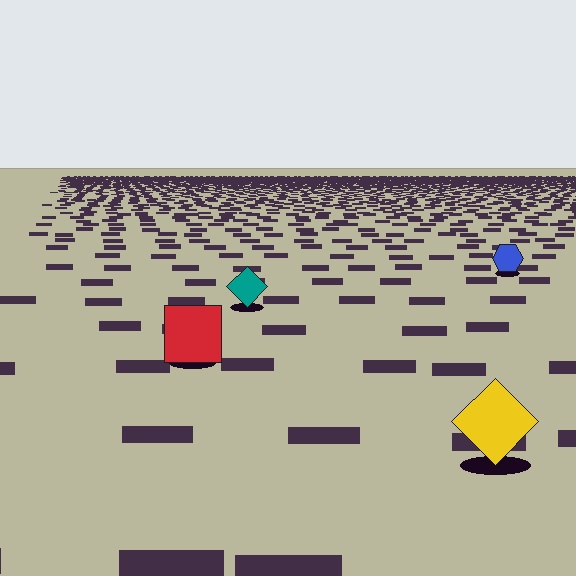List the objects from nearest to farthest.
From nearest to farthest: the yellow diamond, the red square, the teal diamond, the blue hexagon.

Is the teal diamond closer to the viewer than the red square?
No. The red square is closer — you can tell from the texture gradient: the ground texture is coarser near it.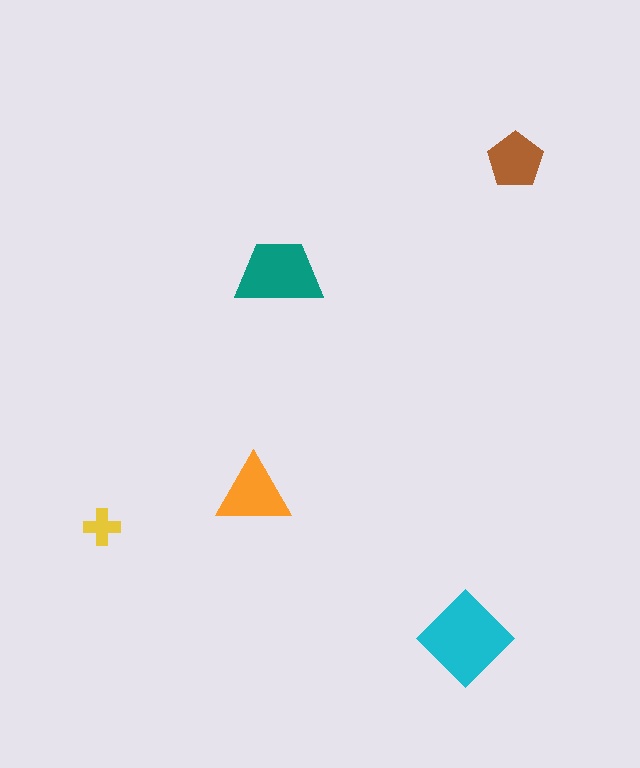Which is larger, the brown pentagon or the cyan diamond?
The cyan diamond.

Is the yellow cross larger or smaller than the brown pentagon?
Smaller.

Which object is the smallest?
The yellow cross.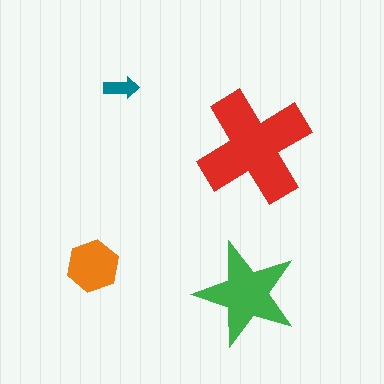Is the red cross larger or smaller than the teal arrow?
Larger.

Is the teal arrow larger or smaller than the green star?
Smaller.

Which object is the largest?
The red cross.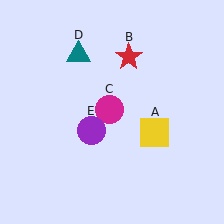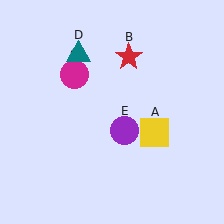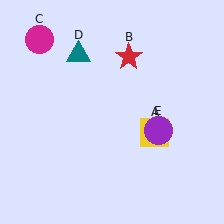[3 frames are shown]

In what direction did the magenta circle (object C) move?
The magenta circle (object C) moved up and to the left.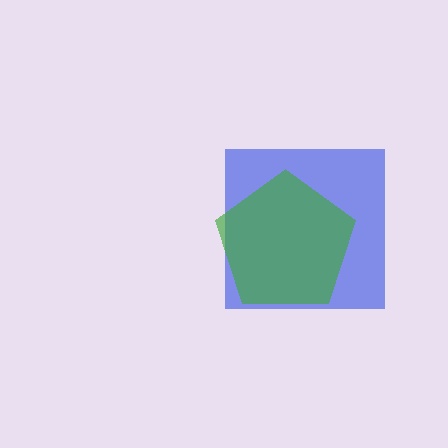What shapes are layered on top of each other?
The layered shapes are: a blue square, a green pentagon.